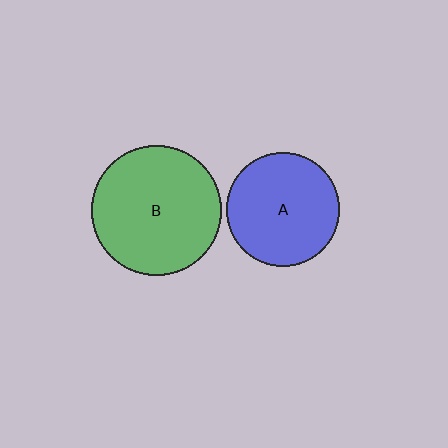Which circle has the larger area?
Circle B (green).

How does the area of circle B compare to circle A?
Approximately 1.3 times.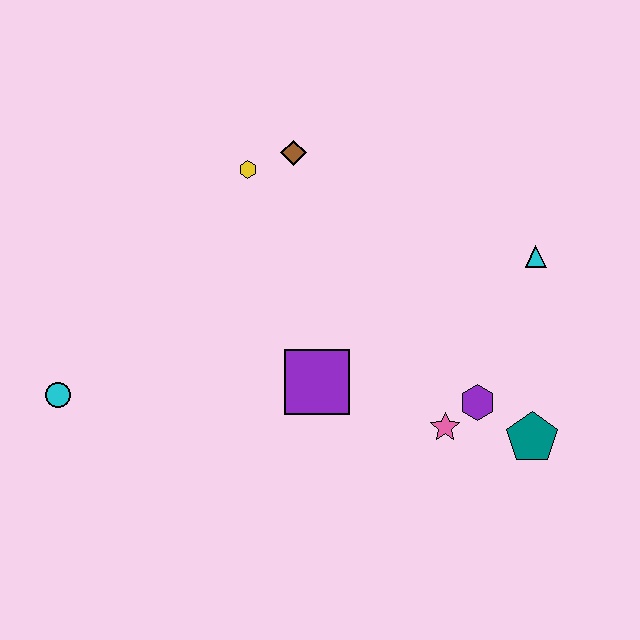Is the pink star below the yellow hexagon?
Yes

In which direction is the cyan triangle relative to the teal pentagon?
The cyan triangle is above the teal pentagon.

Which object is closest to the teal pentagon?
The purple hexagon is closest to the teal pentagon.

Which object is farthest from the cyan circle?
The cyan triangle is farthest from the cyan circle.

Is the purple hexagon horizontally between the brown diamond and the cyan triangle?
Yes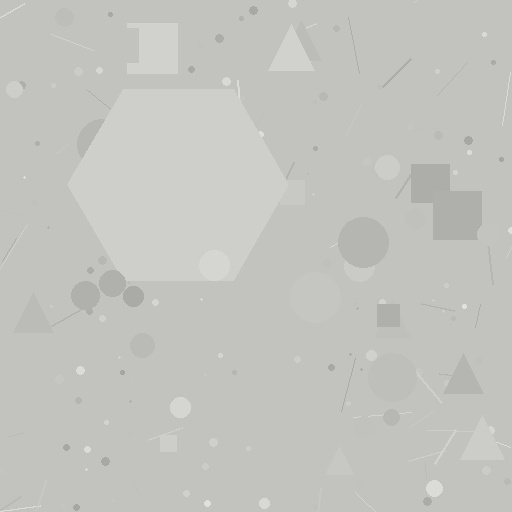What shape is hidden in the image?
A hexagon is hidden in the image.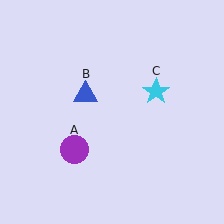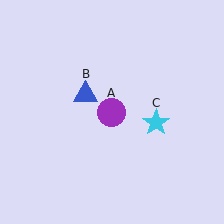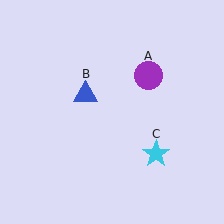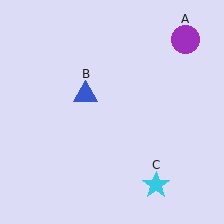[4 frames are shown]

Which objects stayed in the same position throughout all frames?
Blue triangle (object B) remained stationary.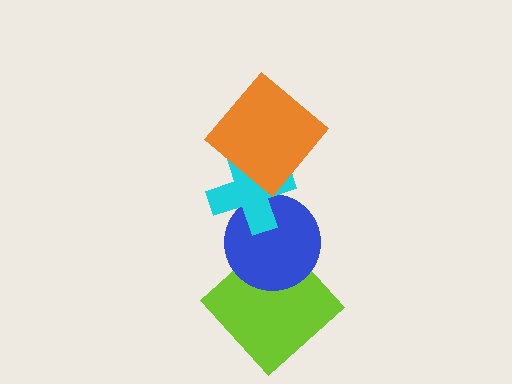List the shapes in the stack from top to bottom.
From top to bottom: the orange diamond, the cyan cross, the blue circle, the lime diamond.